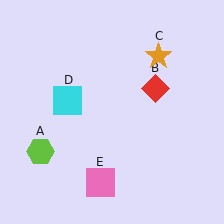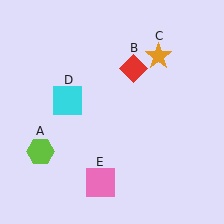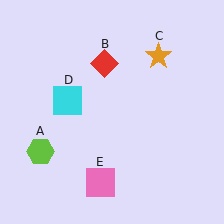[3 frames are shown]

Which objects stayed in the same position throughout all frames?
Lime hexagon (object A) and orange star (object C) and cyan square (object D) and pink square (object E) remained stationary.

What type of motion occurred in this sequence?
The red diamond (object B) rotated counterclockwise around the center of the scene.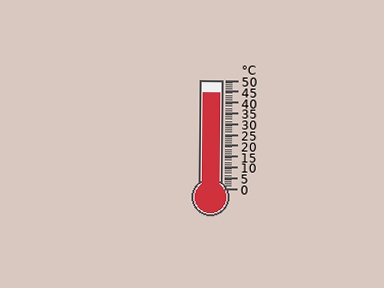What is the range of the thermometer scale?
The thermometer scale ranges from 0°C to 50°C.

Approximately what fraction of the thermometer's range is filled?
The thermometer is filled to approximately 90% of its range.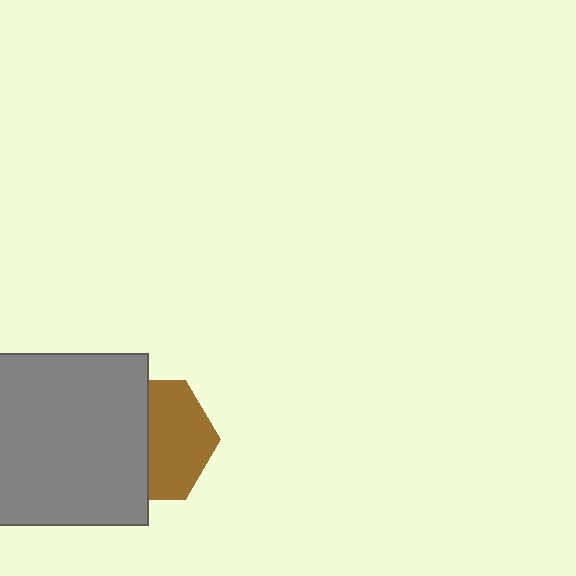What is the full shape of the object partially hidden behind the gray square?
The partially hidden object is a brown hexagon.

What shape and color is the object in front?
The object in front is a gray square.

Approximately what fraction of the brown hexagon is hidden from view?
Roughly 48% of the brown hexagon is hidden behind the gray square.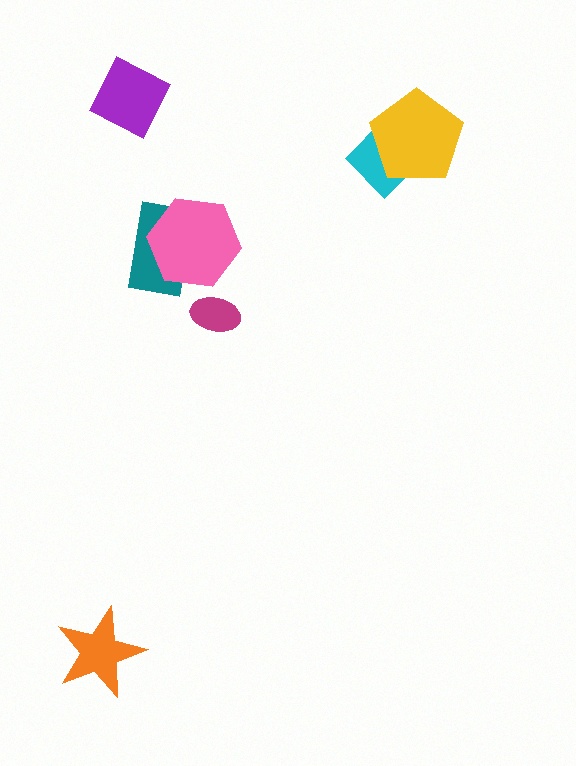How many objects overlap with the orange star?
0 objects overlap with the orange star.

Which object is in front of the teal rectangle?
The pink hexagon is in front of the teal rectangle.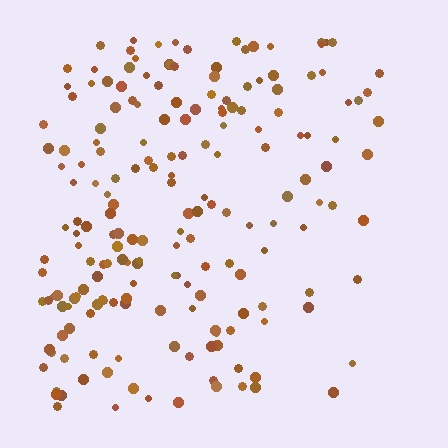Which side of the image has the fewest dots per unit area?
The right.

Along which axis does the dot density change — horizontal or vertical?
Horizontal.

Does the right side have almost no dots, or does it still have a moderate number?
Still a moderate number, just noticeably fewer than the left.